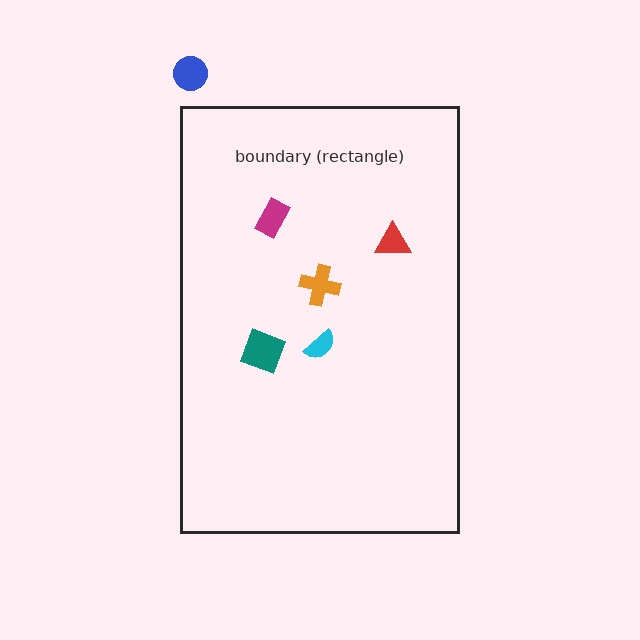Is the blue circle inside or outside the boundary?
Outside.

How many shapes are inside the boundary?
5 inside, 1 outside.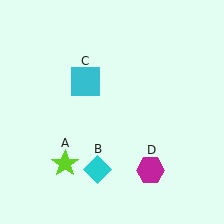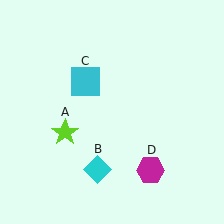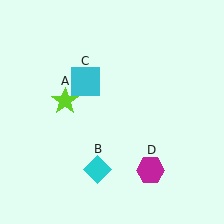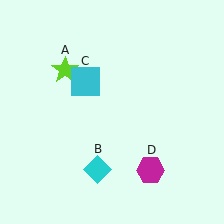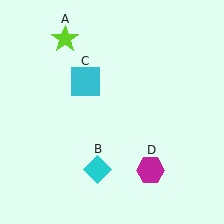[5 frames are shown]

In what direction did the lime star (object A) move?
The lime star (object A) moved up.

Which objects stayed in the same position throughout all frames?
Cyan diamond (object B) and cyan square (object C) and magenta hexagon (object D) remained stationary.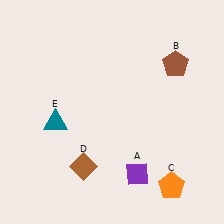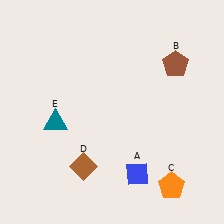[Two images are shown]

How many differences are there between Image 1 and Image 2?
There is 1 difference between the two images.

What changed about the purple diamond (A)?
In Image 1, A is purple. In Image 2, it changed to blue.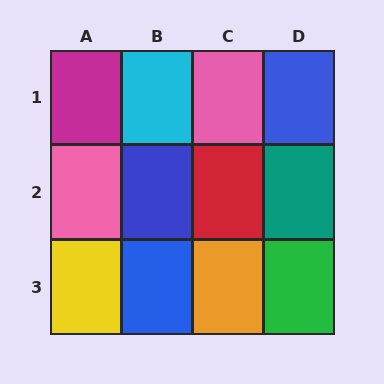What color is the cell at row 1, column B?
Cyan.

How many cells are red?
1 cell is red.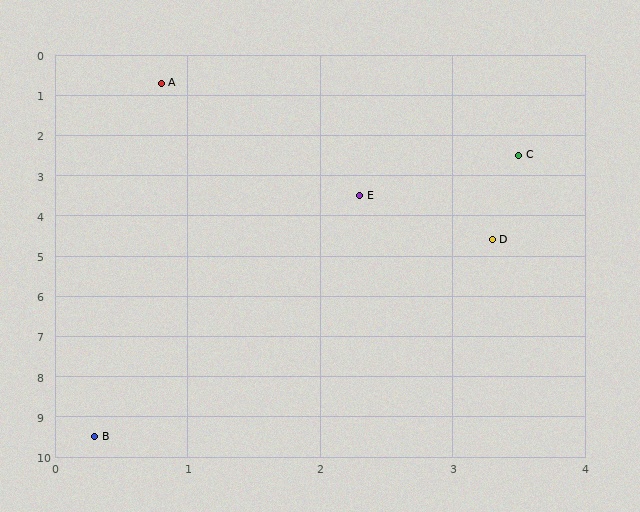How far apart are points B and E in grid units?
Points B and E are about 6.3 grid units apart.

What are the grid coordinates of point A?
Point A is at approximately (0.8, 0.7).